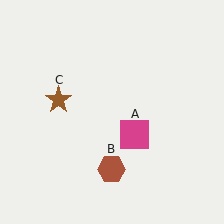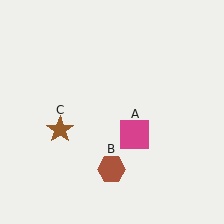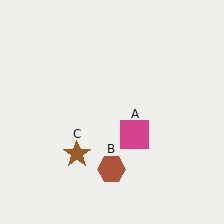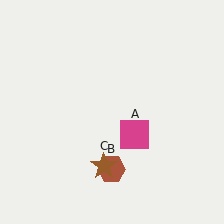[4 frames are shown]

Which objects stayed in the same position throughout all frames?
Magenta square (object A) and brown hexagon (object B) remained stationary.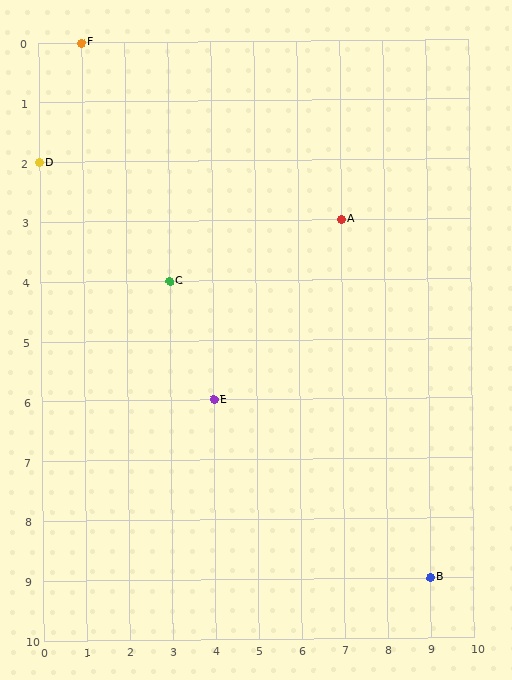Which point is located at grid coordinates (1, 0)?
Point F is at (1, 0).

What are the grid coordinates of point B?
Point B is at grid coordinates (9, 9).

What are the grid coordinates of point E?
Point E is at grid coordinates (4, 6).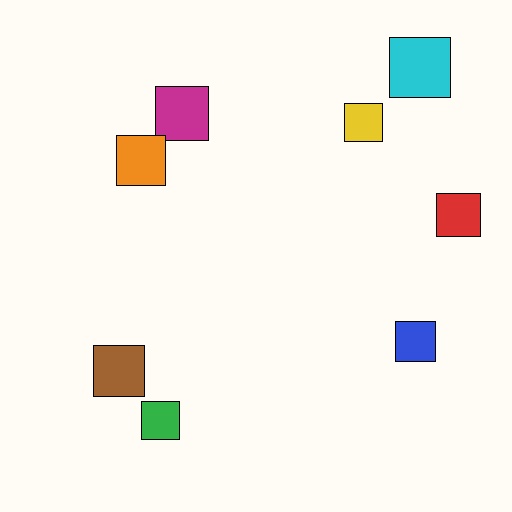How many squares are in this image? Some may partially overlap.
There are 8 squares.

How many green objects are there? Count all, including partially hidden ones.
There is 1 green object.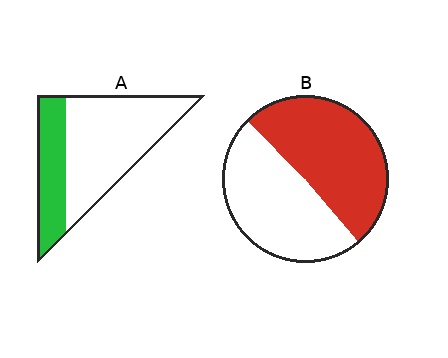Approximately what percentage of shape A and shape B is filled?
A is approximately 30% and B is approximately 50%.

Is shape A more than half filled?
No.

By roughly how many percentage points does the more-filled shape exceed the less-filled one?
By roughly 20 percentage points (B over A).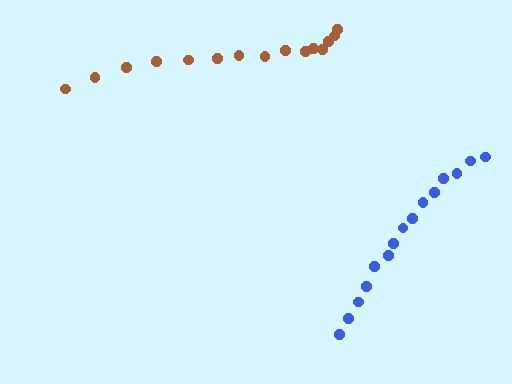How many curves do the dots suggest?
There are 2 distinct paths.